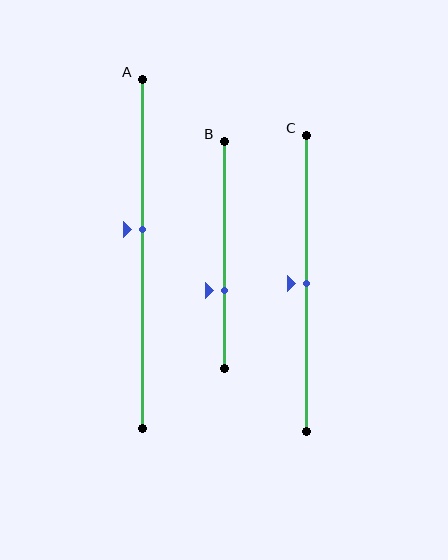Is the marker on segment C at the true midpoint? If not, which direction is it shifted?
Yes, the marker on segment C is at the true midpoint.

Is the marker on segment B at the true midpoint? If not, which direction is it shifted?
No, the marker on segment B is shifted downward by about 16% of the segment length.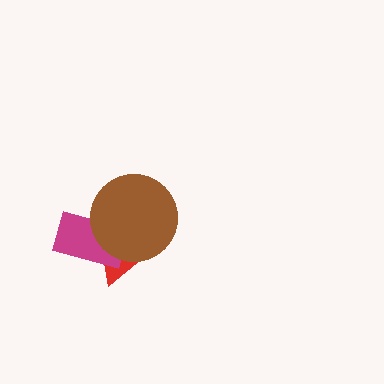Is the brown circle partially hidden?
No, no other shape covers it.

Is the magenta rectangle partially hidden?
Yes, it is partially covered by another shape.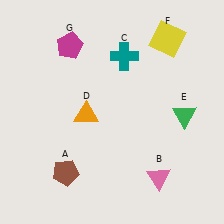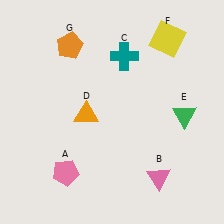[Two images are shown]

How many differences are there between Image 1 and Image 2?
There are 2 differences between the two images.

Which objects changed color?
A changed from brown to pink. G changed from magenta to orange.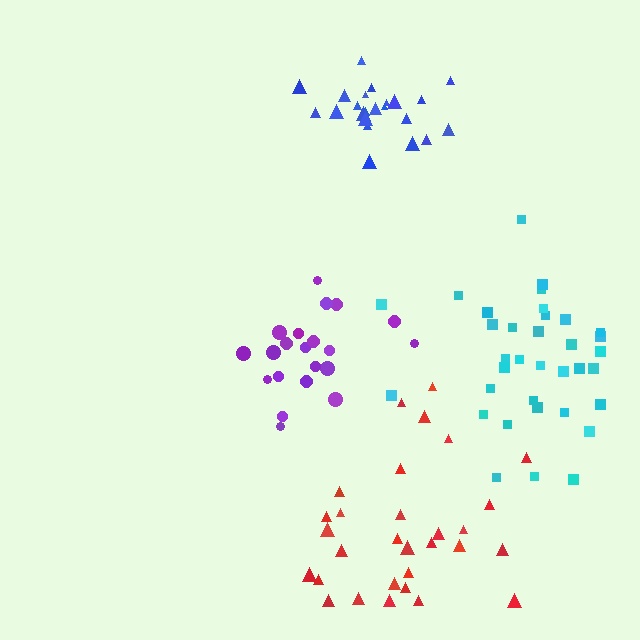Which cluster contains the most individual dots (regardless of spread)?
Cyan (35).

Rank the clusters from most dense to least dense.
blue, purple, cyan, red.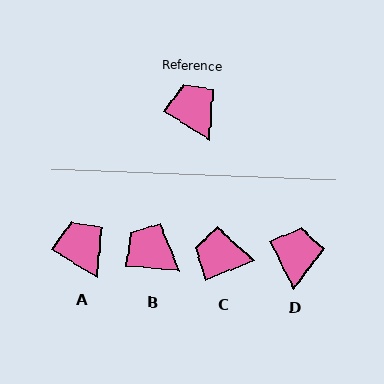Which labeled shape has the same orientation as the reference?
A.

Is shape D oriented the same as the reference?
No, it is off by about 32 degrees.